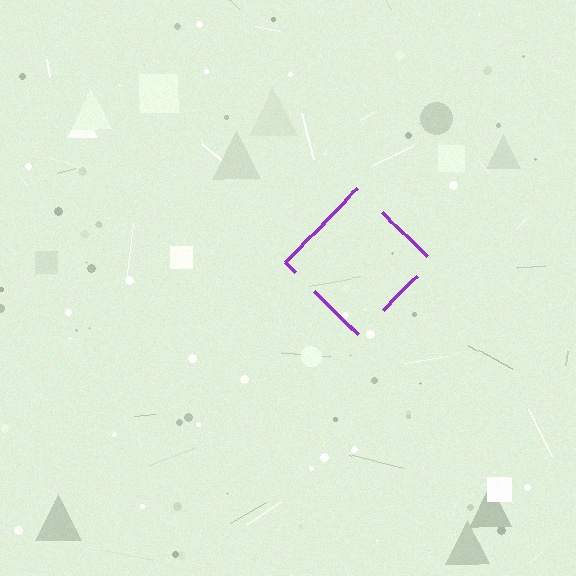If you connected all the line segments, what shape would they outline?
They would outline a diamond.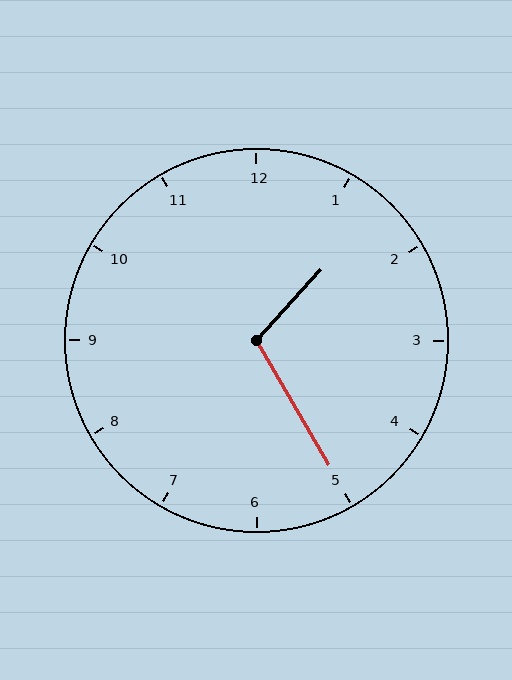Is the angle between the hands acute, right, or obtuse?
It is obtuse.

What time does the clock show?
1:25.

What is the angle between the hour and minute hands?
Approximately 108 degrees.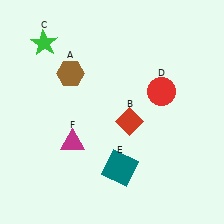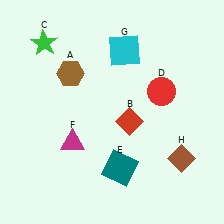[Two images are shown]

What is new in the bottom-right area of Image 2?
A brown diamond (H) was added in the bottom-right area of Image 2.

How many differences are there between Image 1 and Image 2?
There are 2 differences between the two images.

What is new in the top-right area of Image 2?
A cyan square (G) was added in the top-right area of Image 2.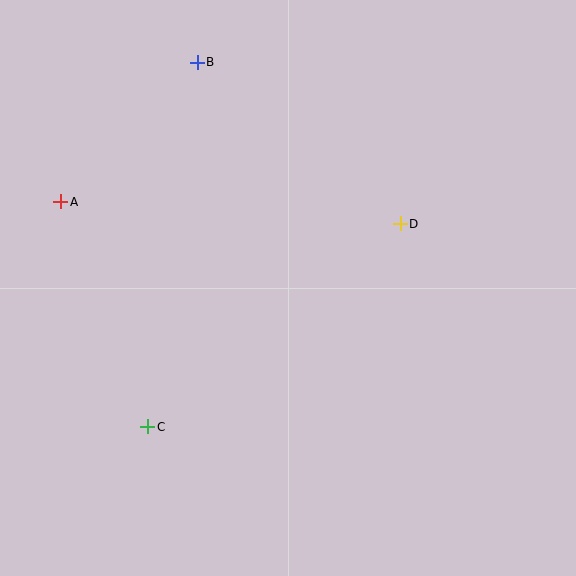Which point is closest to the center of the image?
Point D at (400, 224) is closest to the center.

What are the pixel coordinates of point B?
Point B is at (197, 62).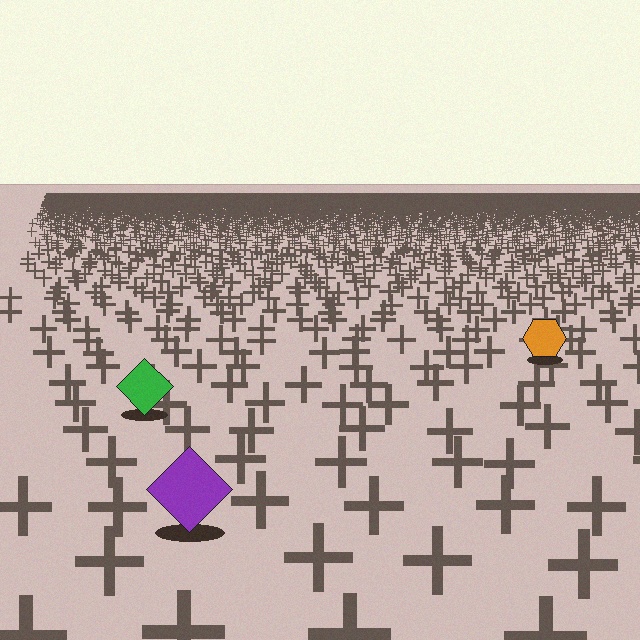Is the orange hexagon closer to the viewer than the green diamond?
No. The green diamond is closer — you can tell from the texture gradient: the ground texture is coarser near it.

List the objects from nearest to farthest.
From nearest to farthest: the purple diamond, the green diamond, the orange hexagon.